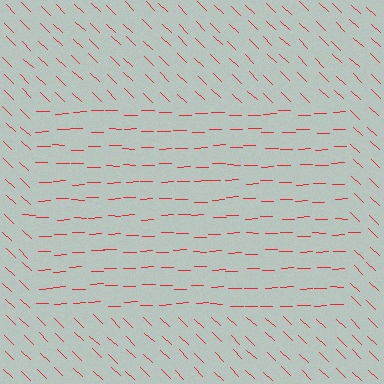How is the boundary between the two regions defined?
The boundary is defined purely by a change in line orientation (approximately 45 degrees difference). All lines are the same color and thickness.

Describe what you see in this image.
The image is filled with small red line segments. A rectangle region in the image has lines oriented differently from the surrounding lines, creating a visible texture boundary.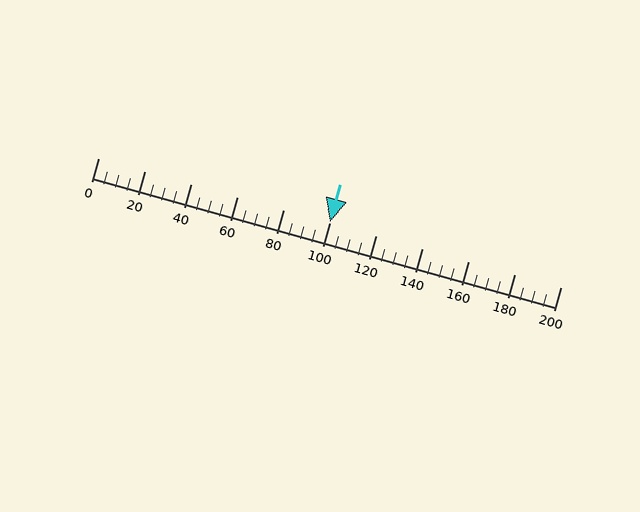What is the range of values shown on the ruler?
The ruler shows values from 0 to 200.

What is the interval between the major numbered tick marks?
The major tick marks are spaced 20 units apart.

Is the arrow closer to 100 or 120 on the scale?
The arrow is closer to 100.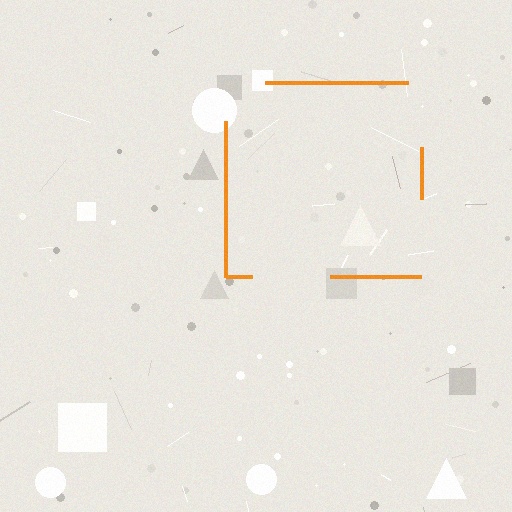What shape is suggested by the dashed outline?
The dashed outline suggests a square.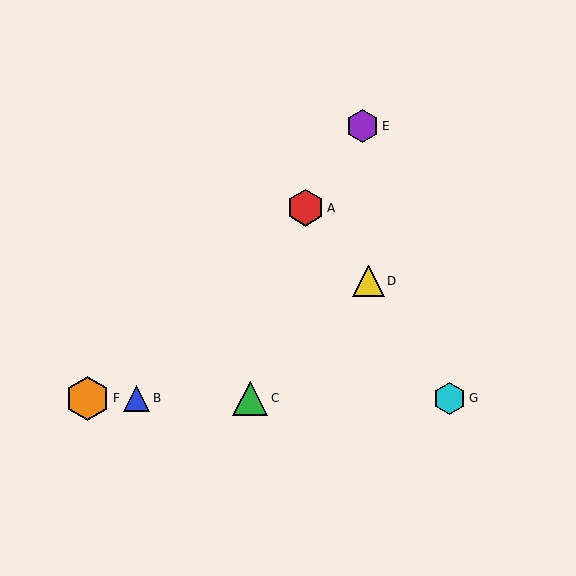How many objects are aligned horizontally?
4 objects (B, C, F, G) are aligned horizontally.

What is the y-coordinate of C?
Object C is at y≈398.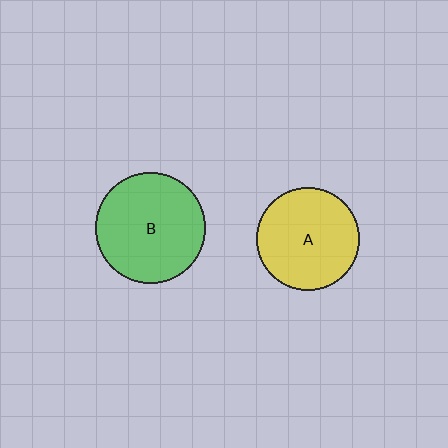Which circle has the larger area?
Circle B (green).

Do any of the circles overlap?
No, none of the circles overlap.